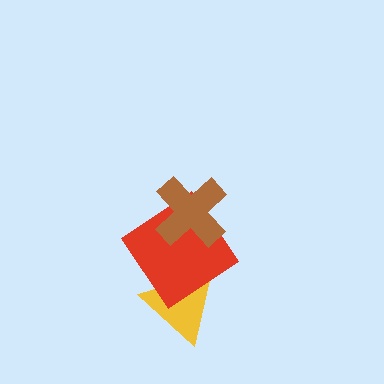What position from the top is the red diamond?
The red diamond is 2nd from the top.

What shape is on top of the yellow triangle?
The red diamond is on top of the yellow triangle.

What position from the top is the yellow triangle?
The yellow triangle is 3rd from the top.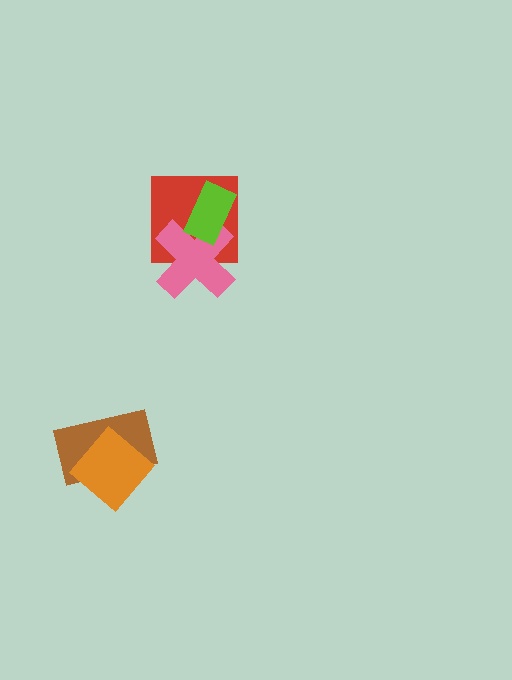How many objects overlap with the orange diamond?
1 object overlaps with the orange diamond.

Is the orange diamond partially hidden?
No, no other shape covers it.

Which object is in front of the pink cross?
The lime rectangle is in front of the pink cross.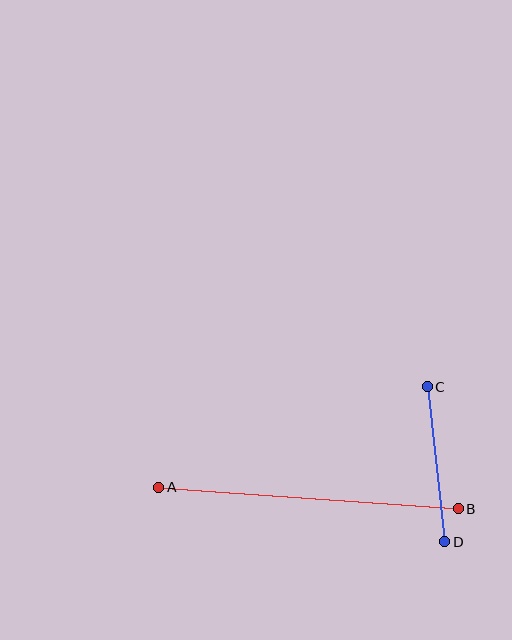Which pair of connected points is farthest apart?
Points A and B are farthest apart.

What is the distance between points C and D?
The distance is approximately 156 pixels.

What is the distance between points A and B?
The distance is approximately 300 pixels.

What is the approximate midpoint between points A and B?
The midpoint is at approximately (308, 498) pixels.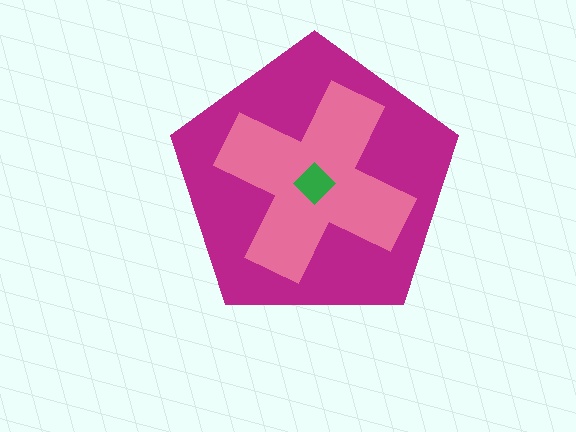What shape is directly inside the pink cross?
The green diamond.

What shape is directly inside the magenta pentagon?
The pink cross.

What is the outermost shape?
The magenta pentagon.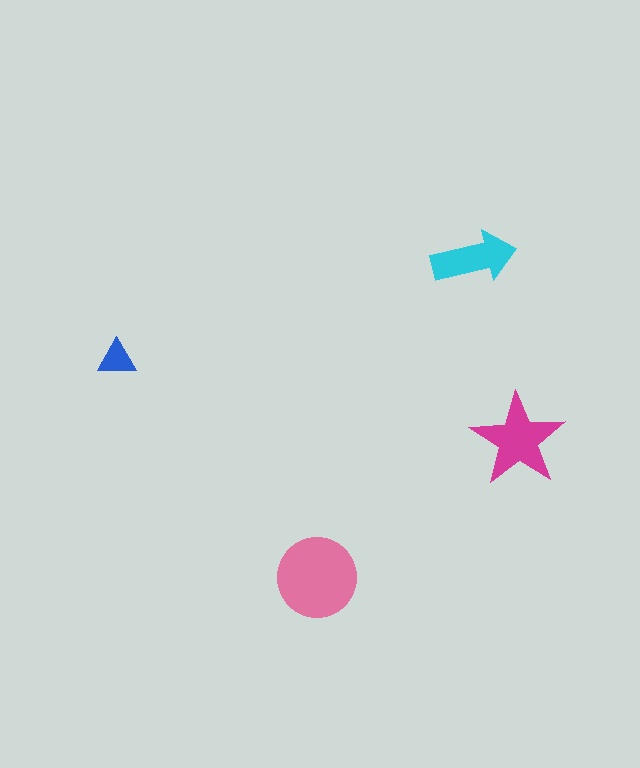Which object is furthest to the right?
The magenta star is rightmost.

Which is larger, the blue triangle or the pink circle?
The pink circle.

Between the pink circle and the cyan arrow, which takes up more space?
The pink circle.